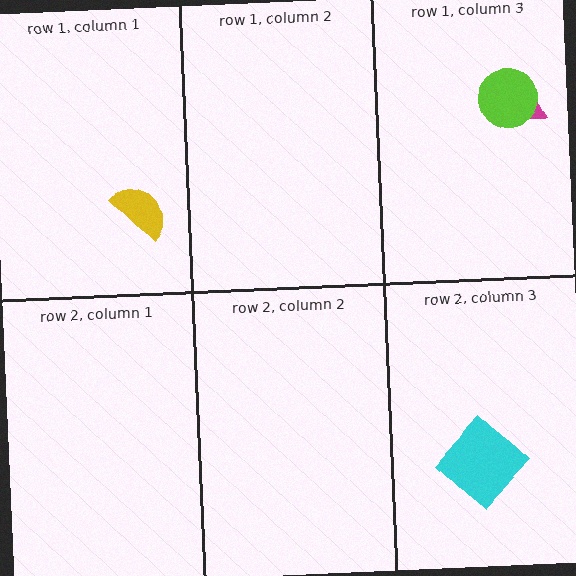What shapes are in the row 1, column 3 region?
The magenta triangle, the lime circle.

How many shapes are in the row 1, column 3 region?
2.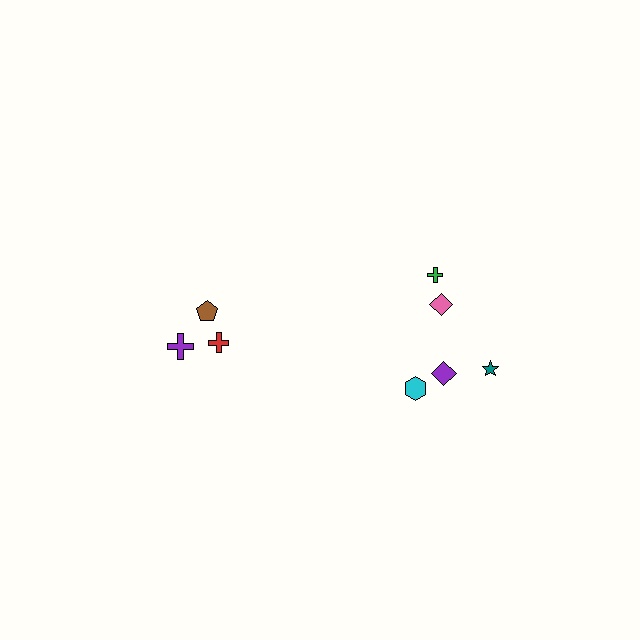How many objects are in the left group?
There are 3 objects.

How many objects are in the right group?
There are 5 objects.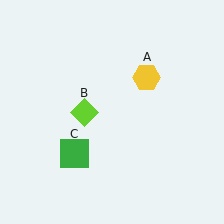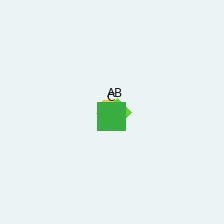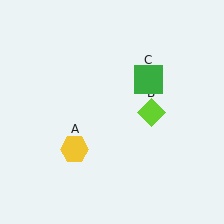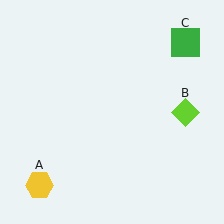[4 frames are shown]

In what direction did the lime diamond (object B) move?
The lime diamond (object B) moved right.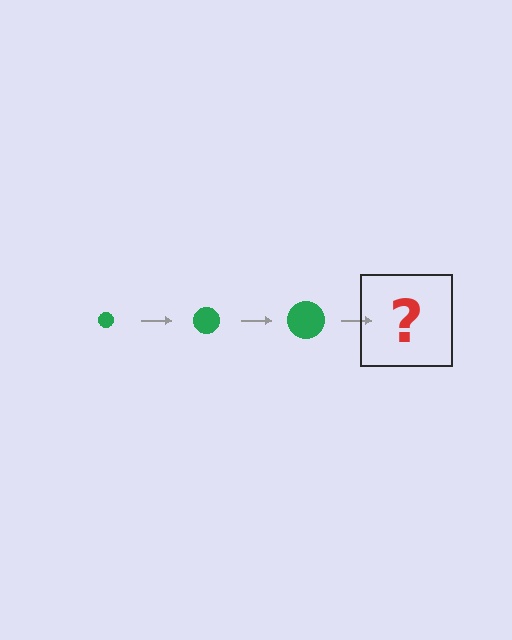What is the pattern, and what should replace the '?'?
The pattern is that the circle gets progressively larger each step. The '?' should be a green circle, larger than the previous one.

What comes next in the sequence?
The next element should be a green circle, larger than the previous one.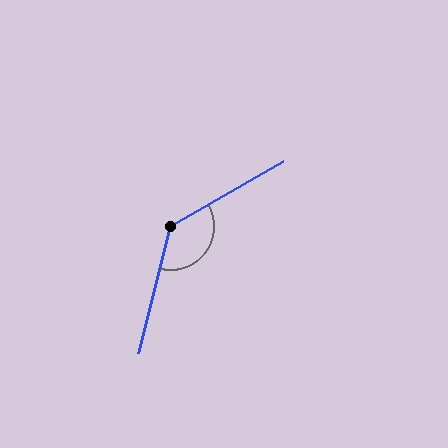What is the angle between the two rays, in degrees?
Approximately 134 degrees.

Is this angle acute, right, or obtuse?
It is obtuse.